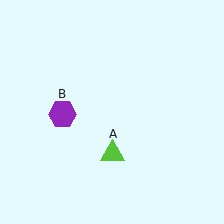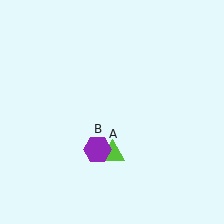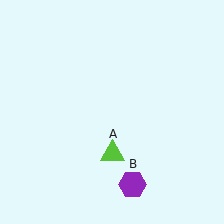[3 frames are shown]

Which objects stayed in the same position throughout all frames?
Lime triangle (object A) remained stationary.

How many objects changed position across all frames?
1 object changed position: purple hexagon (object B).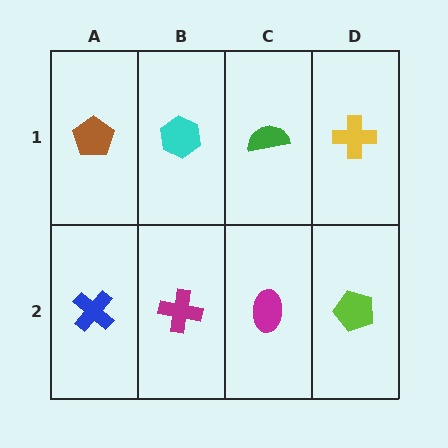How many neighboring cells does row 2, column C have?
3.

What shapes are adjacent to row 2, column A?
A brown pentagon (row 1, column A), a magenta cross (row 2, column B).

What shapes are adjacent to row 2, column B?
A cyan hexagon (row 1, column B), a blue cross (row 2, column A), a magenta ellipse (row 2, column C).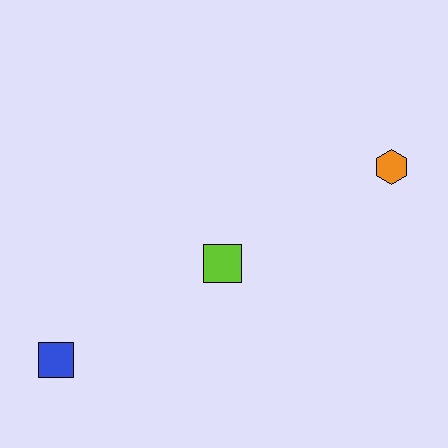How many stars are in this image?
There are no stars.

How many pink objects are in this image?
There are no pink objects.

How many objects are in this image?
There are 3 objects.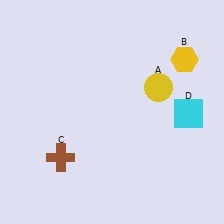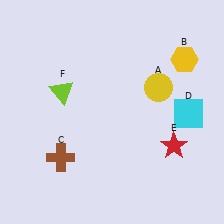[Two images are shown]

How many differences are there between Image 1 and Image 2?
There are 2 differences between the two images.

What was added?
A red star (E), a lime triangle (F) were added in Image 2.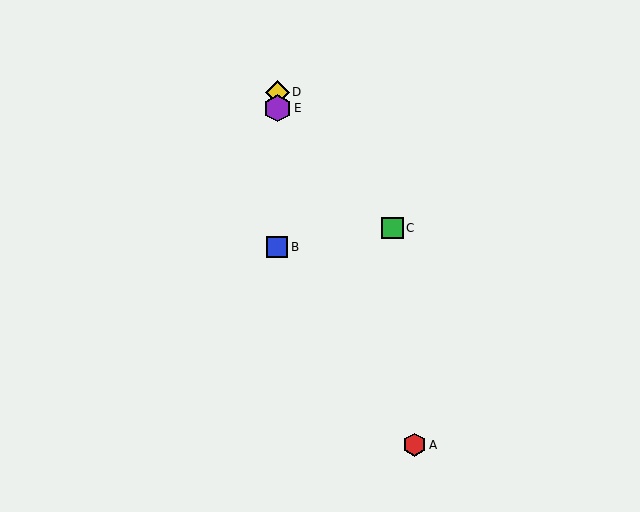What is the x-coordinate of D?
Object D is at x≈277.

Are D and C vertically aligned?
No, D is at x≈277 and C is at x≈392.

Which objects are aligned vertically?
Objects B, D, E are aligned vertically.